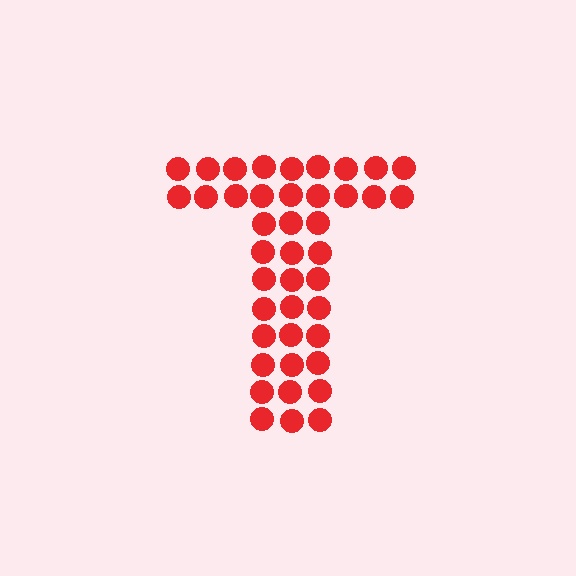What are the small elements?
The small elements are circles.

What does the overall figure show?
The overall figure shows the letter T.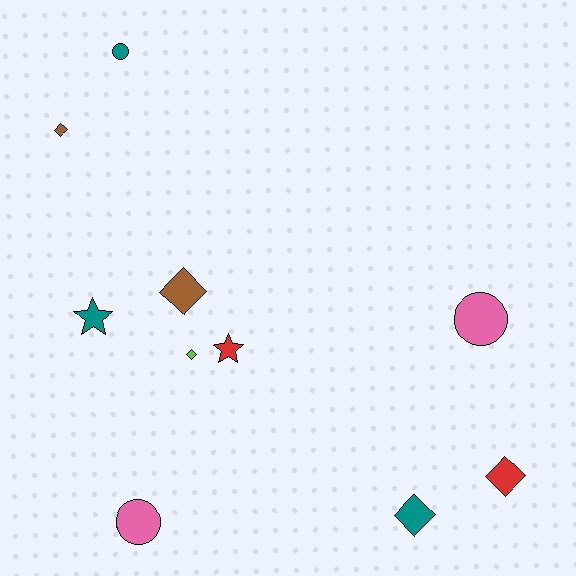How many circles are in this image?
There are 3 circles.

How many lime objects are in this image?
There is 1 lime object.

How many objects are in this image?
There are 10 objects.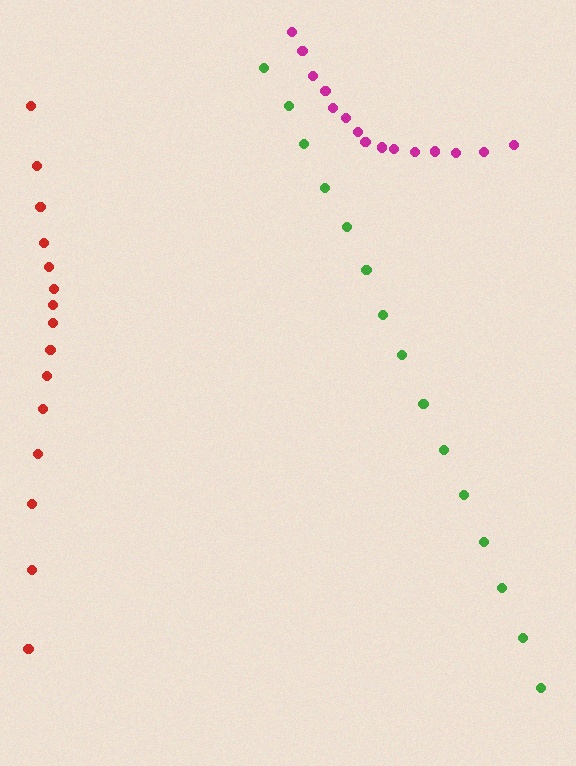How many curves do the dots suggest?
There are 3 distinct paths.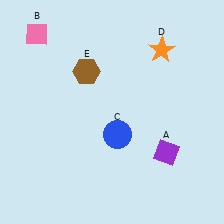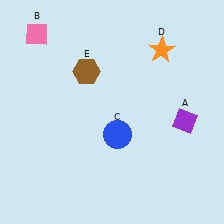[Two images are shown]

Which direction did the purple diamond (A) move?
The purple diamond (A) moved up.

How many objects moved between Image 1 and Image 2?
1 object moved between the two images.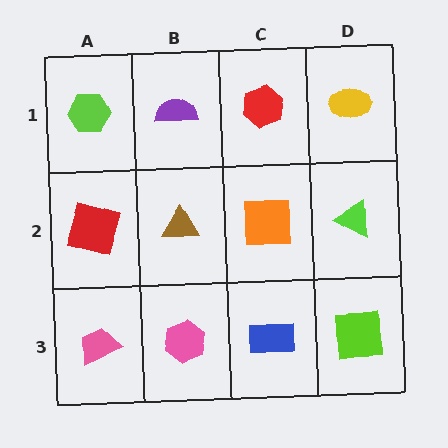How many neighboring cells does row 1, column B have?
3.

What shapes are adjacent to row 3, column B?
A brown triangle (row 2, column B), a pink trapezoid (row 3, column A), a blue rectangle (row 3, column C).